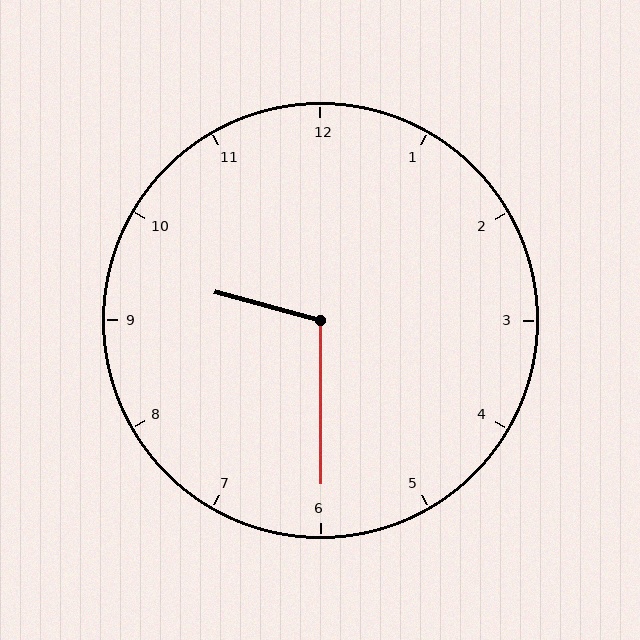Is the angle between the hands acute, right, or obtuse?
It is obtuse.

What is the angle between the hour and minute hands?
Approximately 105 degrees.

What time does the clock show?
9:30.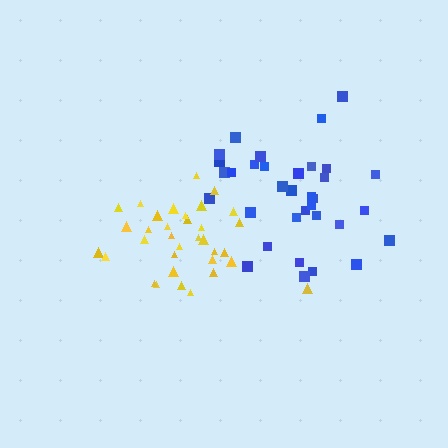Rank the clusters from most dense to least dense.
yellow, blue.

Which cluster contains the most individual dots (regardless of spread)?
Blue (34).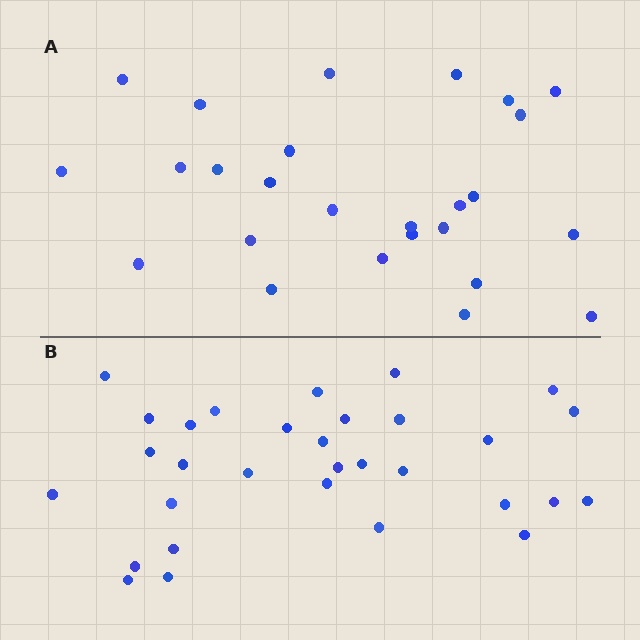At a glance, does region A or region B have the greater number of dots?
Region B (the bottom region) has more dots.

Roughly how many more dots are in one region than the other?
Region B has about 5 more dots than region A.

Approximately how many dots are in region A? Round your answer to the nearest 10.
About 30 dots. (The exact count is 26, which rounds to 30.)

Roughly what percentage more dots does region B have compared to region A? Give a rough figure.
About 20% more.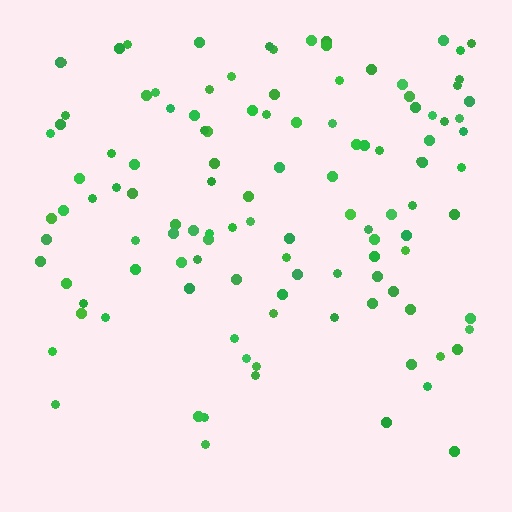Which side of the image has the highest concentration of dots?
The top.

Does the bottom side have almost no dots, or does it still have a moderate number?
Still a moderate number, just noticeably fewer than the top.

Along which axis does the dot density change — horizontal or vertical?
Vertical.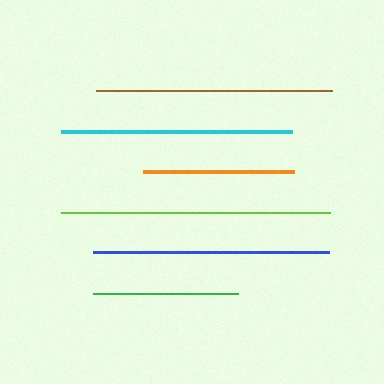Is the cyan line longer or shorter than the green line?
The cyan line is longer than the green line.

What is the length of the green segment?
The green segment is approximately 145 pixels long.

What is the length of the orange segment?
The orange segment is approximately 151 pixels long.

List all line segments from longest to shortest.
From longest to shortest: lime, brown, blue, cyan, orange, green.